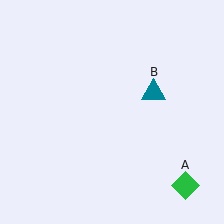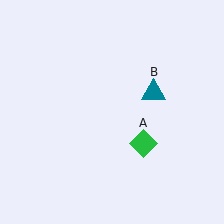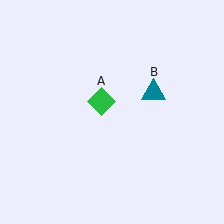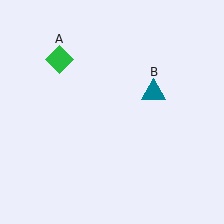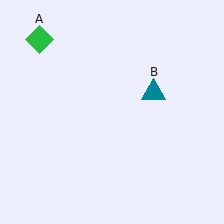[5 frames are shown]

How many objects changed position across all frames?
1 object changed position: green diamond (object A).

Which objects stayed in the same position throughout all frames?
Teal triangle (object B) remained stationary.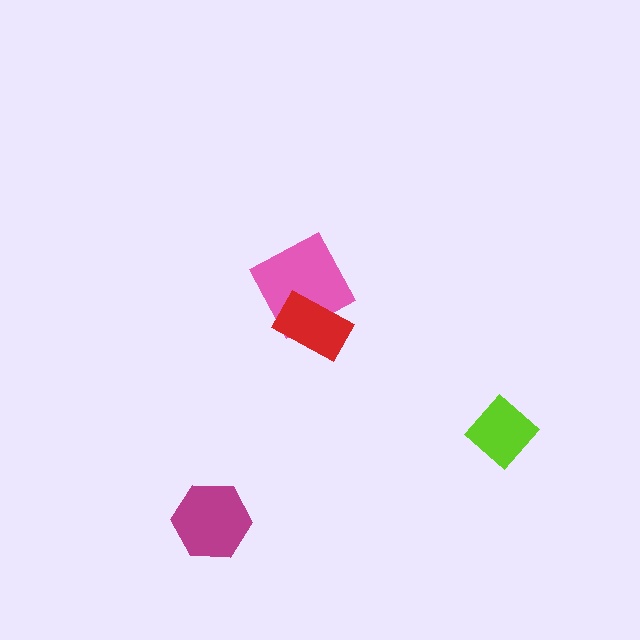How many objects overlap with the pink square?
1 object overlaps with the pink square.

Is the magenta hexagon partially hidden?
No, no other shape covers it.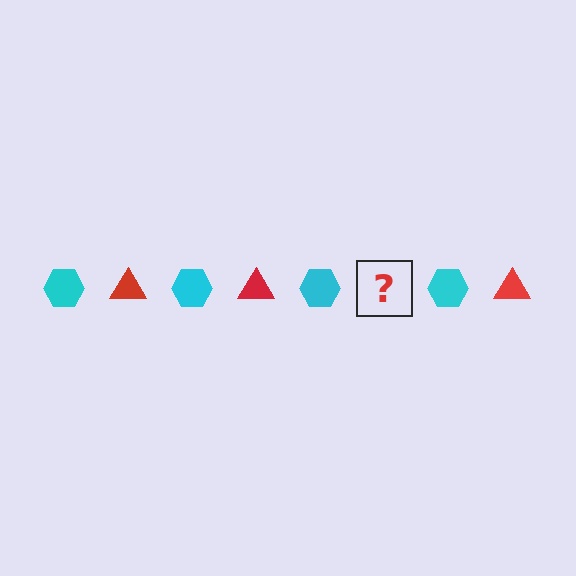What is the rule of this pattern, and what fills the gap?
The rule is that the pattern alternates between cyan hexagon and red triangle. The gap should be filled with a red triangle.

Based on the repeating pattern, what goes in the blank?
The blank should be a red triangle.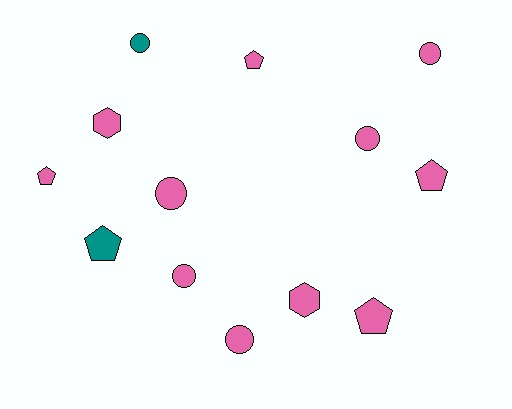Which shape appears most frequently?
Circle, with 6 objects.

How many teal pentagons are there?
There is 1 teal pentagon.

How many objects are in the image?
There are 13 objects.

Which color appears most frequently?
Pink, with 11 objects.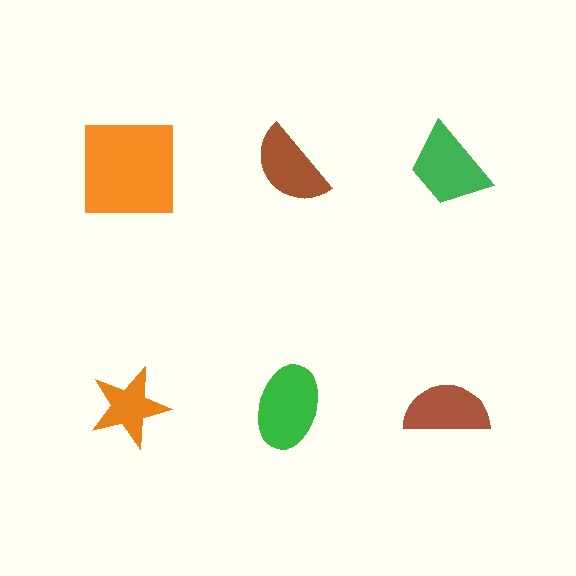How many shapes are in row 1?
3 shapes.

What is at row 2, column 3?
A brown semicircle.